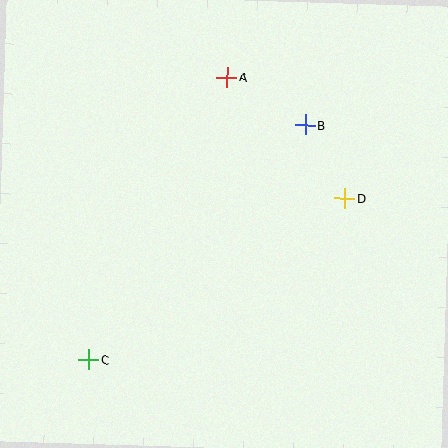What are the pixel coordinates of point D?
Point D is at (345, 199).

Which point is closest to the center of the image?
Point D at (345, 199) is closest to the center.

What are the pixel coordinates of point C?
Point C is at (89, 360).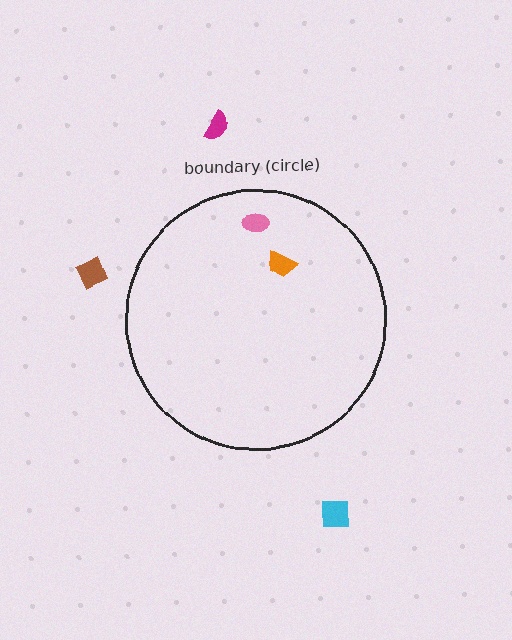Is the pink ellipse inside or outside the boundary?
Inside.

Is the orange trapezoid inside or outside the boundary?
Inside.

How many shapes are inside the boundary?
2 inside, 3 outside.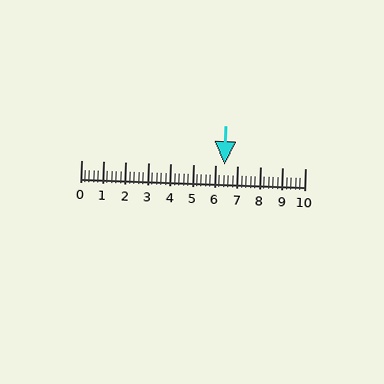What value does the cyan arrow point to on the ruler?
The cyan arrow points to approximately 6.4.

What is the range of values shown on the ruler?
The ruler shows values from 0 to 10.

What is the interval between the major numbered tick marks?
The major tick marks are spaced 1 units apart.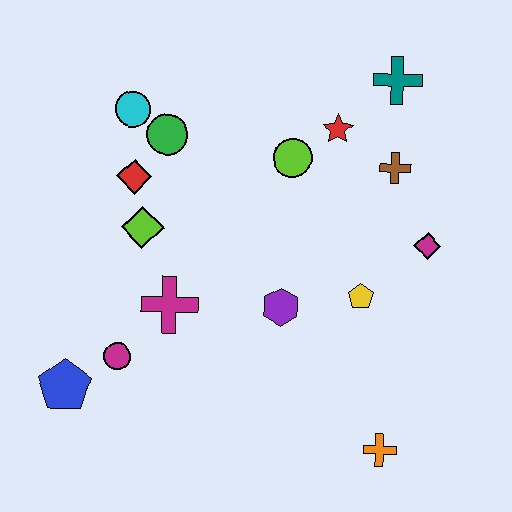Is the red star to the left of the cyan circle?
No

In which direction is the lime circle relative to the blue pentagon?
The lime circle is above the blue pentagon.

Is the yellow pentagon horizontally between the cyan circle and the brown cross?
Yes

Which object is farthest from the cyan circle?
The orange cross is farthest from the cyan circle.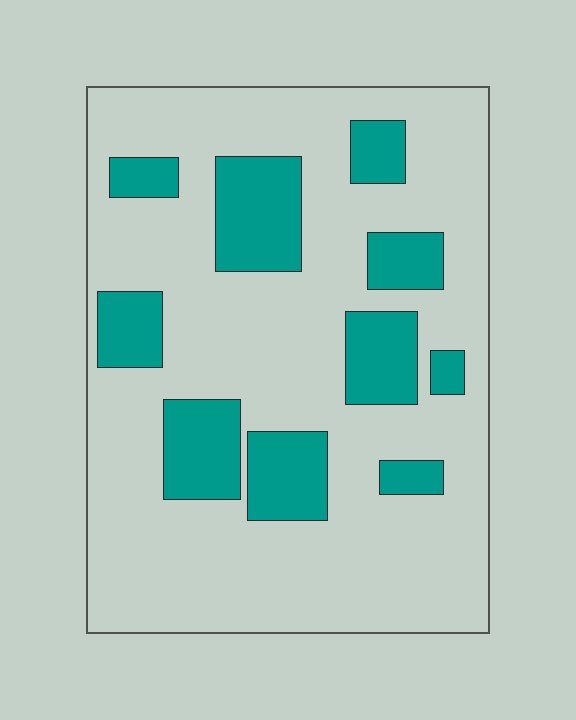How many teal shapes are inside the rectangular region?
10.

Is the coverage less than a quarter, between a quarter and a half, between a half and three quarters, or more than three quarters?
Less than a quarter.